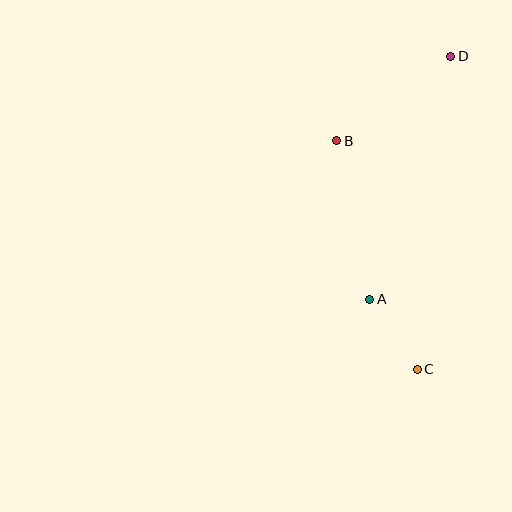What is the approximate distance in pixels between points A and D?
The distance between A and D is approximately 256 pixels.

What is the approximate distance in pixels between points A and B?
The distance between A and B is approximately 162 pixels.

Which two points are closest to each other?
Points A and C are closest to each other.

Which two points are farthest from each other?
Points C and D are farthest from each other.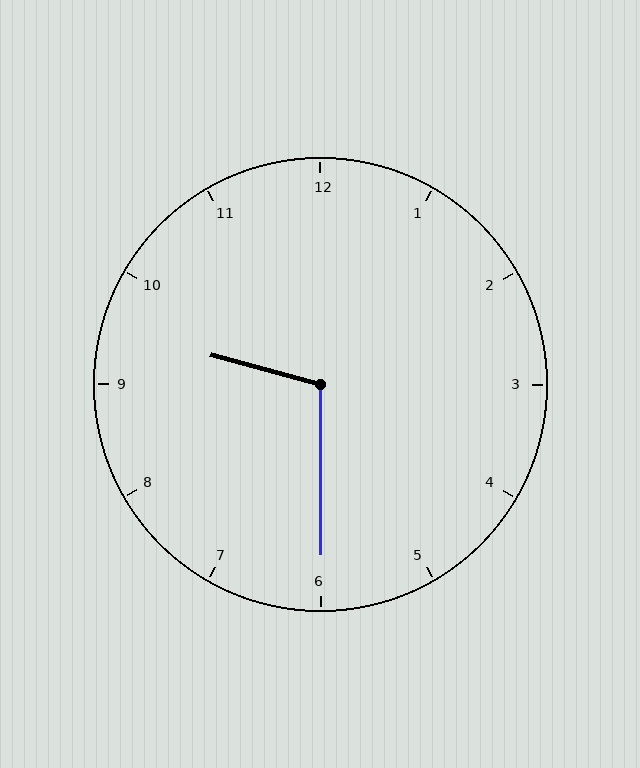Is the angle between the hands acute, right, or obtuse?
It is obtuse.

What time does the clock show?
9:30.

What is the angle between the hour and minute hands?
Approximately 105 degrees.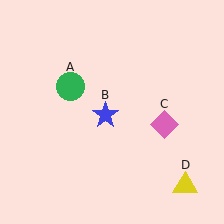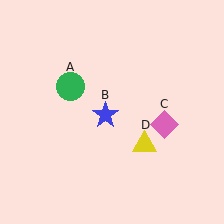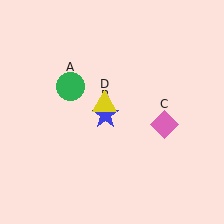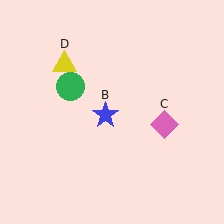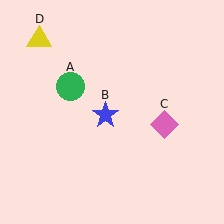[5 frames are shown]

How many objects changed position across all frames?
1 object changed position: yellow triangle (object D).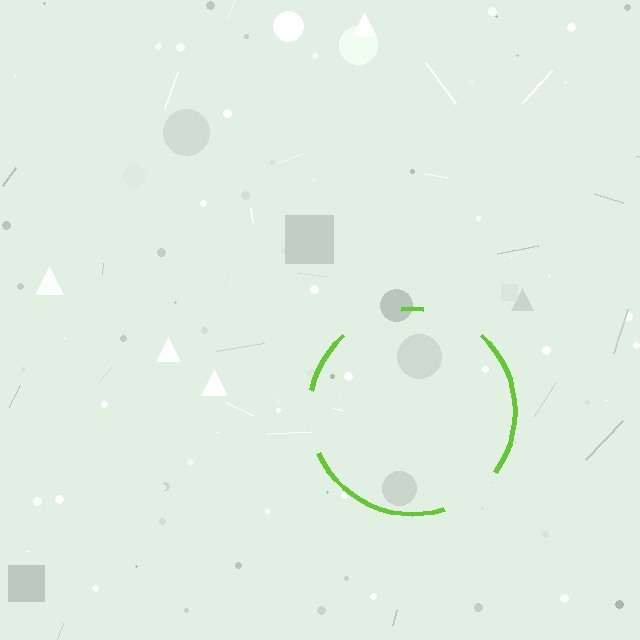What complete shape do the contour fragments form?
The contour fragments form a circle.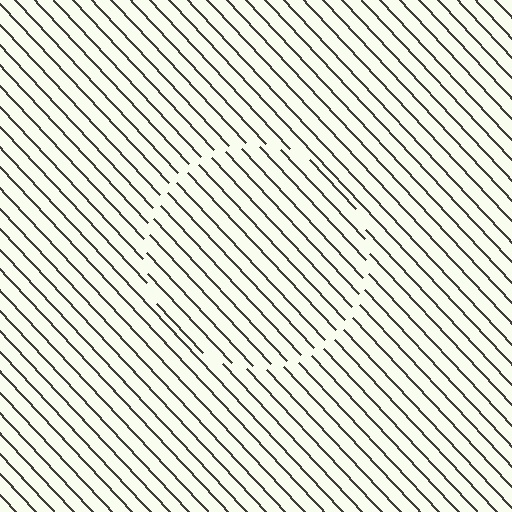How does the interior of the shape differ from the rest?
The interior of the shape contains the same grating, shifted by half a period — the contour is defined by the phase discontinuity where line-ends from the inner and outer gratings abut.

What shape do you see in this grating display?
An illusory circle. The interior of the shape contains the same grating, shifted by half a period — the contour is defined by the phase discontinuity where line-ends from the inner and outer gratings abut.